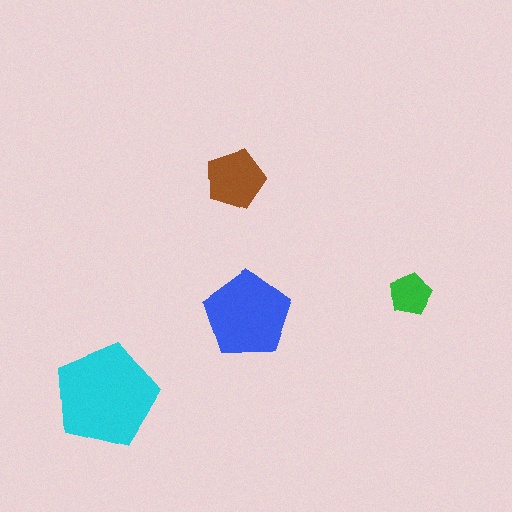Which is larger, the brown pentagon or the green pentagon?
The brown one.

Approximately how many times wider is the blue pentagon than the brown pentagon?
About 1.5 times wider.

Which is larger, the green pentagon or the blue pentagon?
The blue one.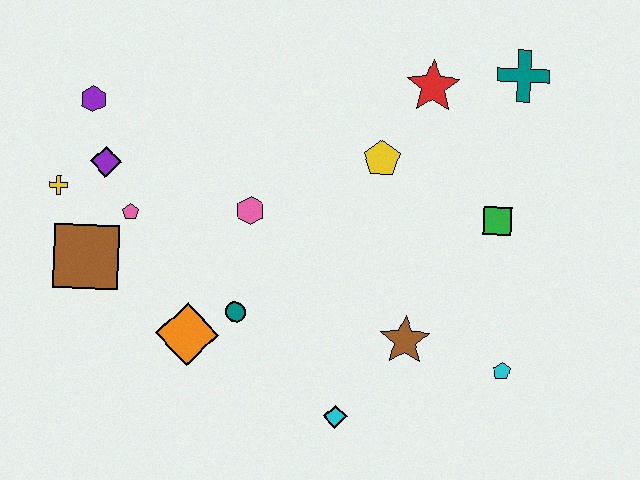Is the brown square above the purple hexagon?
No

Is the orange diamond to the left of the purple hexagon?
No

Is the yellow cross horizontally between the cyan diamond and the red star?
No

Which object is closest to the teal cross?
The red star is closest to the teal cross.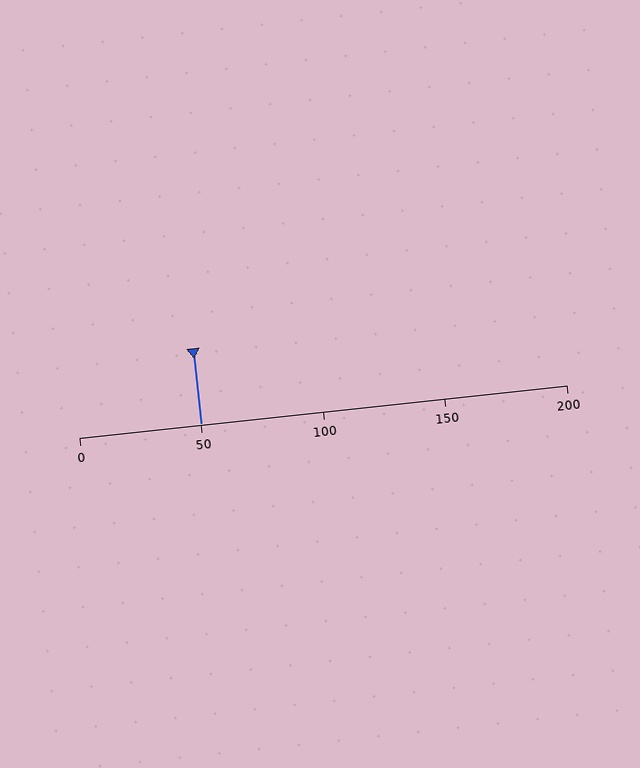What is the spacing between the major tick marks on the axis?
The major ticks are spaced 50 apart.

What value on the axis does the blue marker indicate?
The marker indicates approximately 50.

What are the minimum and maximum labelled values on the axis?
The axis runs from 0 to 200.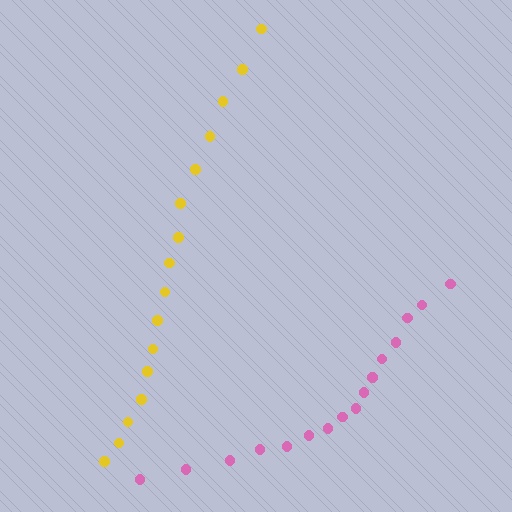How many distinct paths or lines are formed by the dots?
There are 2 distinct paths.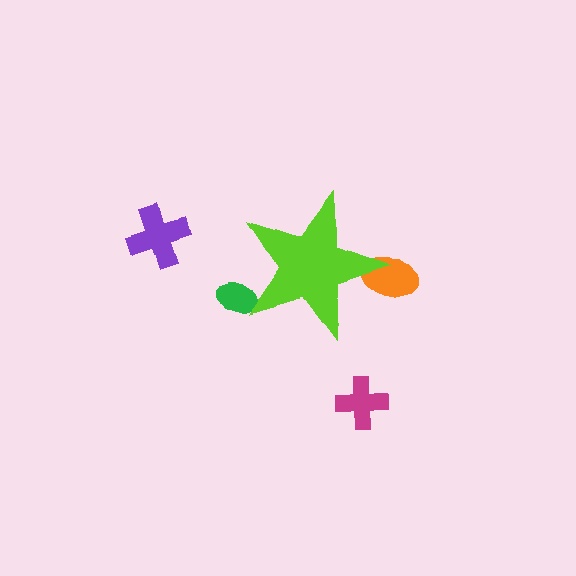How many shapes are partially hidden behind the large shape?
2 shapes are partially hidden.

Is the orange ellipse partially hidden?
Yes, the orange ellipse is partially hidden behind the lime star.